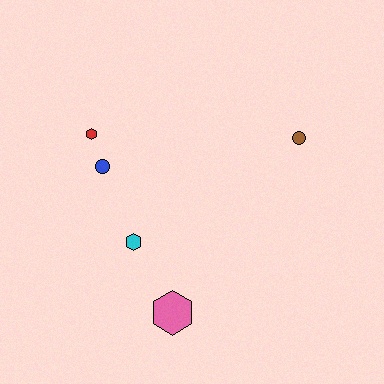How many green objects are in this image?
There are no green objects.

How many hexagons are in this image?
There are 3 hexagons.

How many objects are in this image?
There are 5 objects.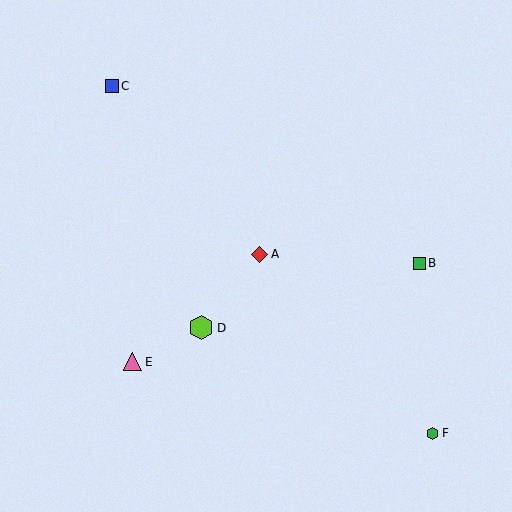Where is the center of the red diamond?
The center of the red diamond is at (260, 254).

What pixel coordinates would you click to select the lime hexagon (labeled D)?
Click at (201, 328) to select the lime hexagon D.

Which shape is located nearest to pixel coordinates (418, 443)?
The green hexagon (labeled F) at (433, 433) is nearest to that location.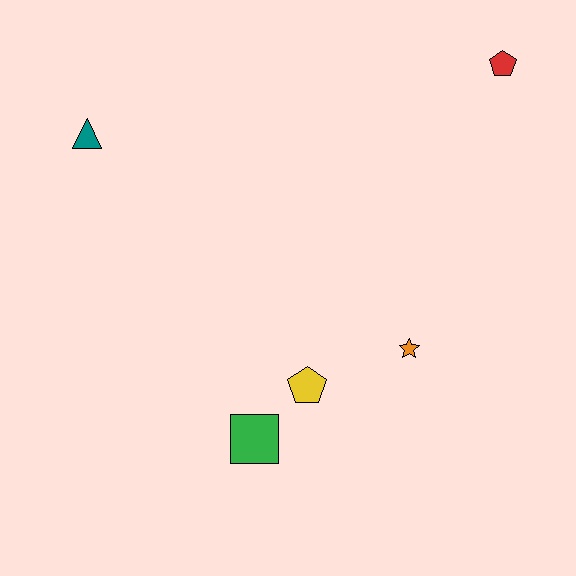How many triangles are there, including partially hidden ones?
There is 1 triangle.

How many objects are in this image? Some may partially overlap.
There are 5 objects.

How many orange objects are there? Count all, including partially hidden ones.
There is 1 orange object.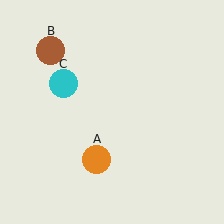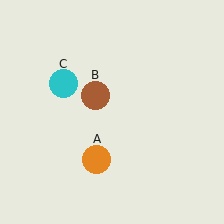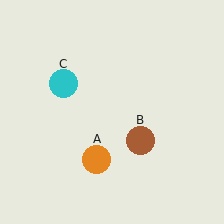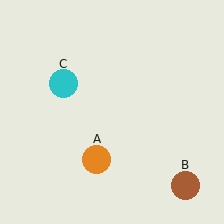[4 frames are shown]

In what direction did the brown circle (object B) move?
The brown circle (object B) moved down and to the right.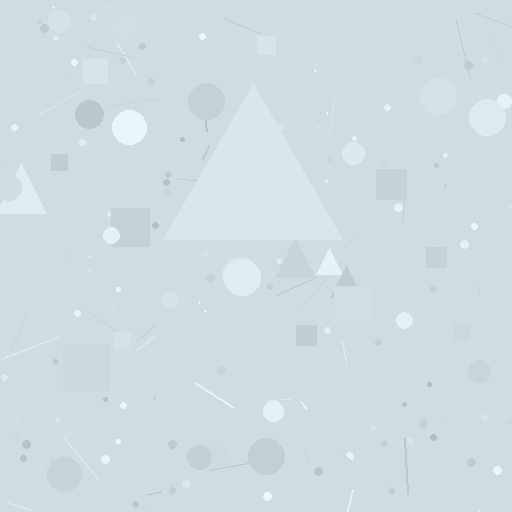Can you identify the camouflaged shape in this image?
The camouflaged shape is a triangle.